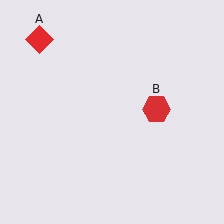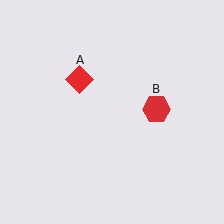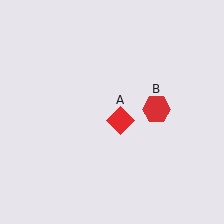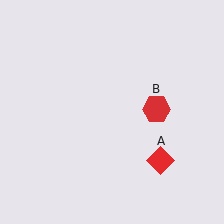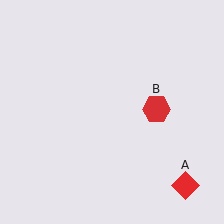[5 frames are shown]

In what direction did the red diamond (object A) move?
The red diamond (object A) moved down and to the right.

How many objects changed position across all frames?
1 object changed position: red diamond (object A).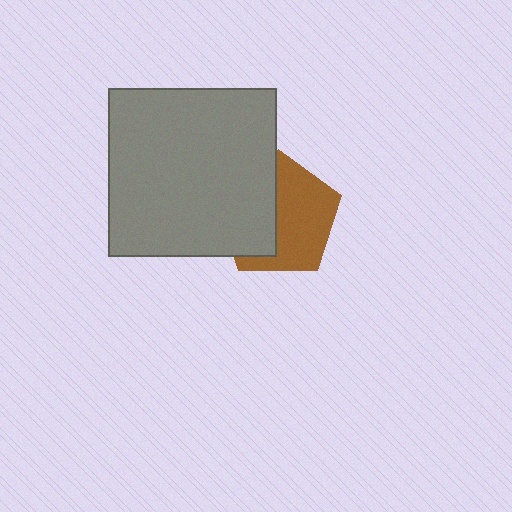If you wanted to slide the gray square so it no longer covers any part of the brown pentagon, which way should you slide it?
Slide it left — that is the most direct way to separate the two shapes.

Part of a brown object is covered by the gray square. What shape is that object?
It is a pentagon.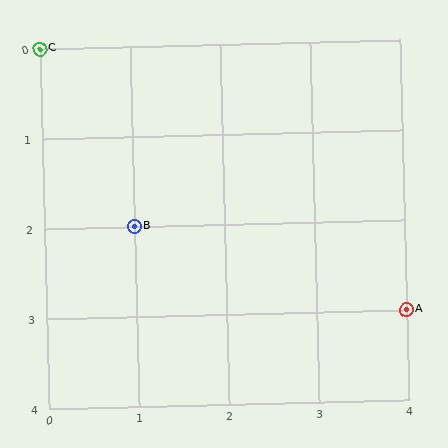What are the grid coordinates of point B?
Point B is at grid coordinates (1, 2).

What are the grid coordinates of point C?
Point C is at grid coordinates (0, 0).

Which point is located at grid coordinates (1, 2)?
Point B is at (1, 2).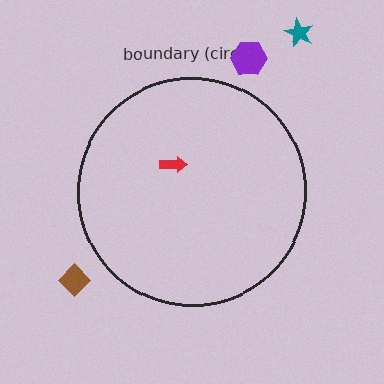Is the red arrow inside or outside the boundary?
Inside.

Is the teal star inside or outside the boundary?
Outside.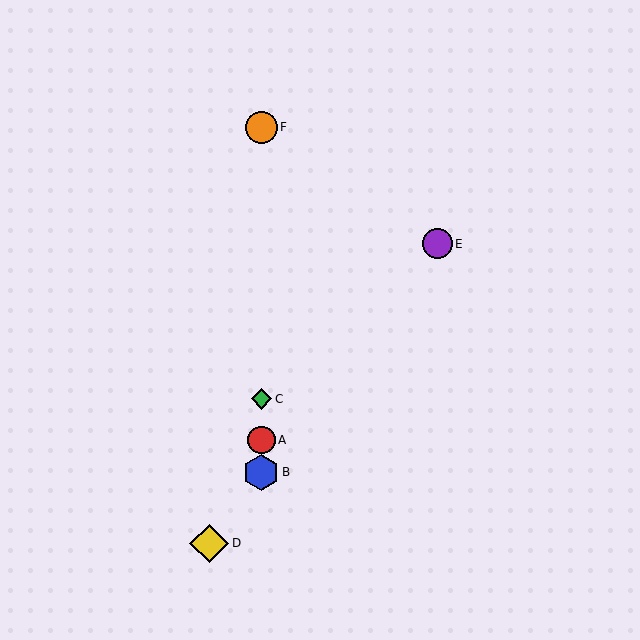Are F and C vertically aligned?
Yes, both are at x≈261.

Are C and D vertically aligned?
No, C is at x≈261 and D is at x≈209.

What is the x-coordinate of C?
Object C is at x≈261.